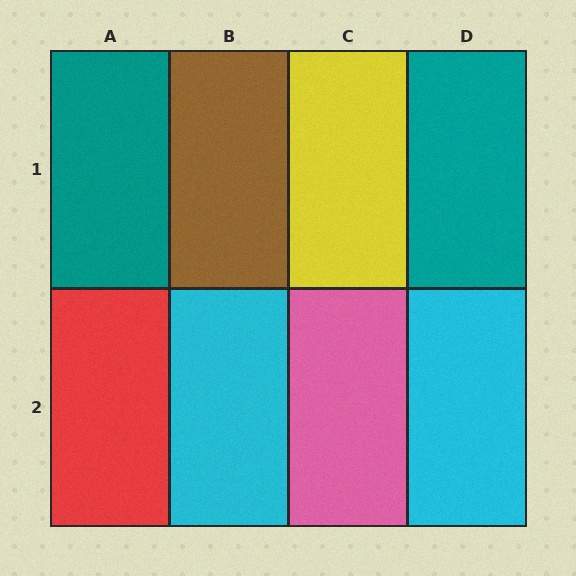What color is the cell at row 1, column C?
Yellow.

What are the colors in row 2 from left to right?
Red, cyan, pink, cyan.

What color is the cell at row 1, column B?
Brown.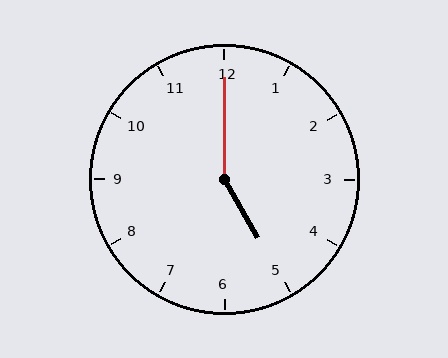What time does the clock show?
5:00.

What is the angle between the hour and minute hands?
Approximately 150 degrees.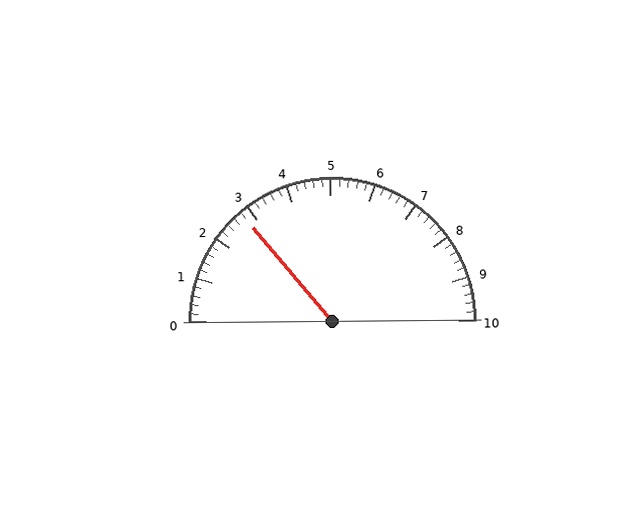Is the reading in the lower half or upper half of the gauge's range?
The reading is in the lower half of the range (0 to 10).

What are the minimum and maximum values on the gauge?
The gauge ranges from 0 to 10.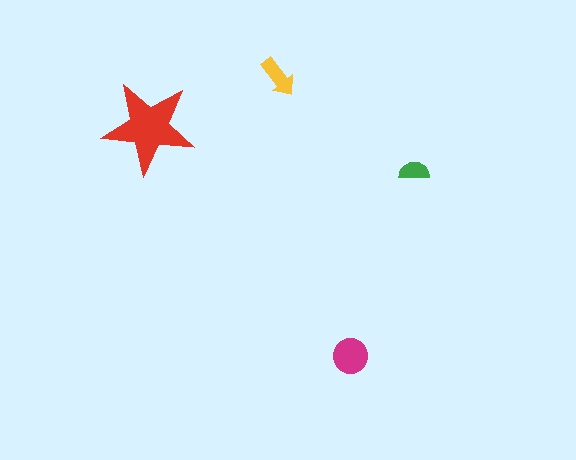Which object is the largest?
The red star.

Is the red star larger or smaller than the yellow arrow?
Larger.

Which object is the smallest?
The green semicircle.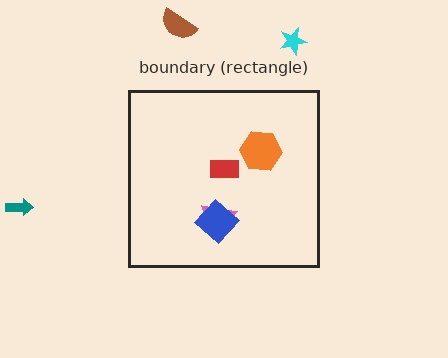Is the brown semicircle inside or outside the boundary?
Outside.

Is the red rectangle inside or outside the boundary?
Inside.